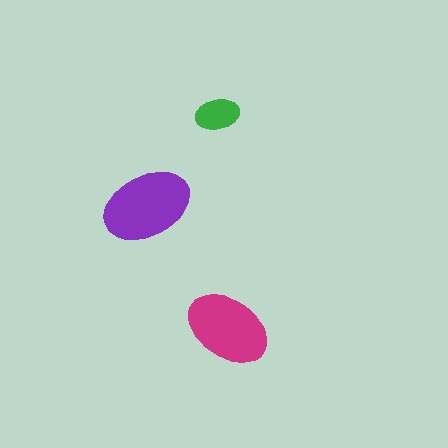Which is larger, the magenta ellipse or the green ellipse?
The magenta one.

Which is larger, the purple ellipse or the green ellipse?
The purple one.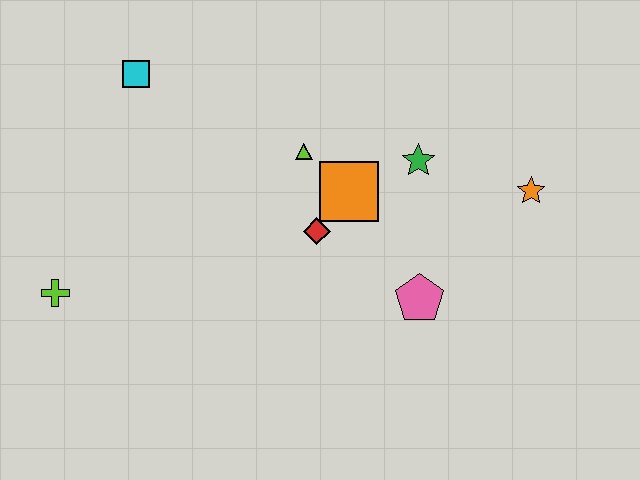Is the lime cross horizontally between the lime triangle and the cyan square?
No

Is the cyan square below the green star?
No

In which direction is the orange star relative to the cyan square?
The orange star is to the right of the cyan square.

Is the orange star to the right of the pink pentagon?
Yes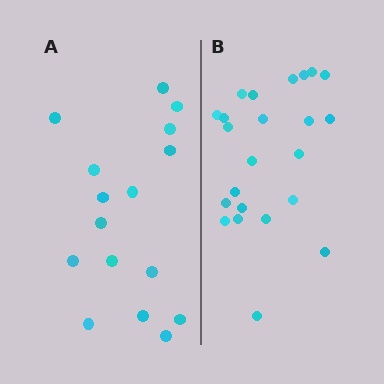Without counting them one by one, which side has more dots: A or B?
Region B (the right region) has more dots.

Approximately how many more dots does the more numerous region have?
Region B has roughly 8 or so more dots than region A.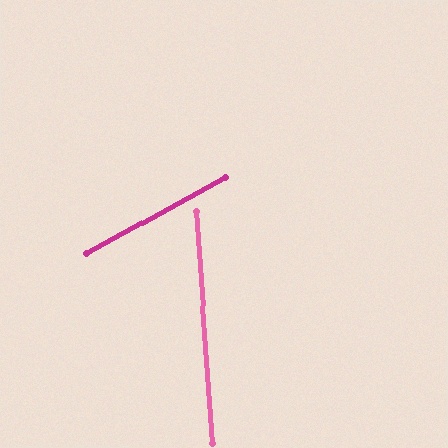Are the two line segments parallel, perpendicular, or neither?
Neither parallel nor perpendicular — they differ by about 65°.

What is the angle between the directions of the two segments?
Approximately 65 degrees.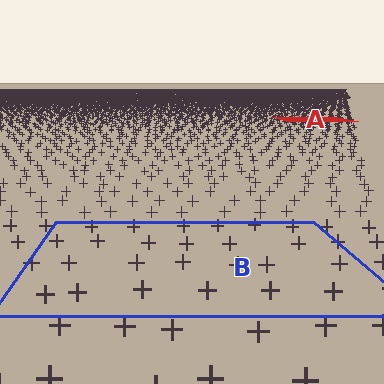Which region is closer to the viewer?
Region B is closer. The texture elements there are larger and more spread out.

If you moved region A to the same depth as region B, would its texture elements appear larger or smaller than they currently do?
They would appear larger. At a closer depth, the same texture elements are projected at a bigger on-screen size.